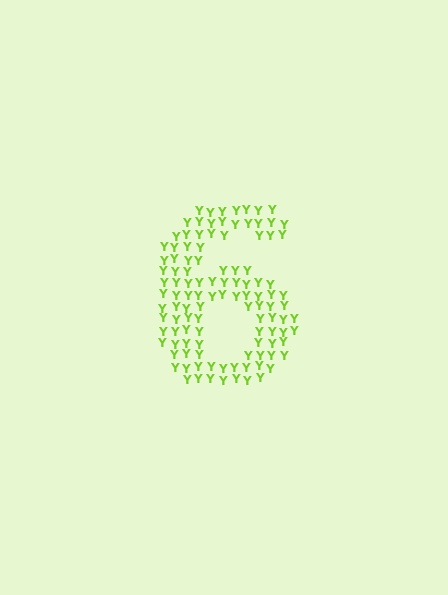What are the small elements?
The small elements are letter Y's.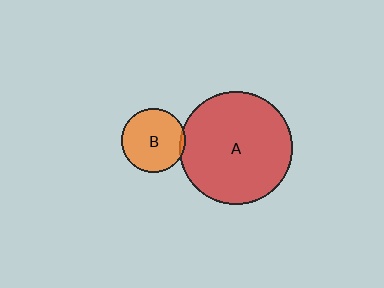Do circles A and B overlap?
Yes.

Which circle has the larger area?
Circle A (red).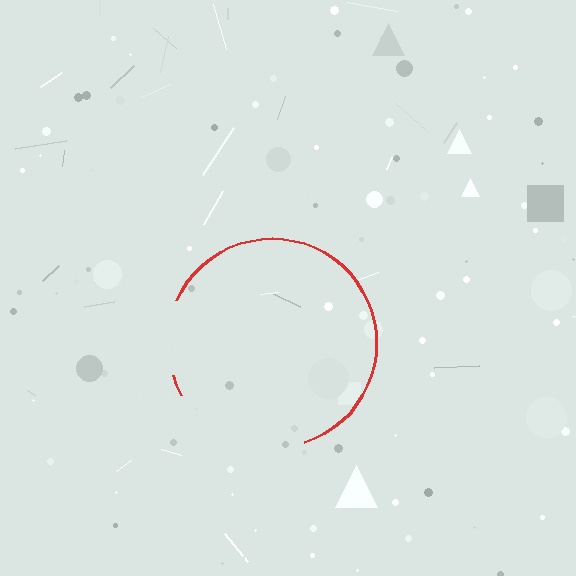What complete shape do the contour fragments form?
The contour fragments form a circle.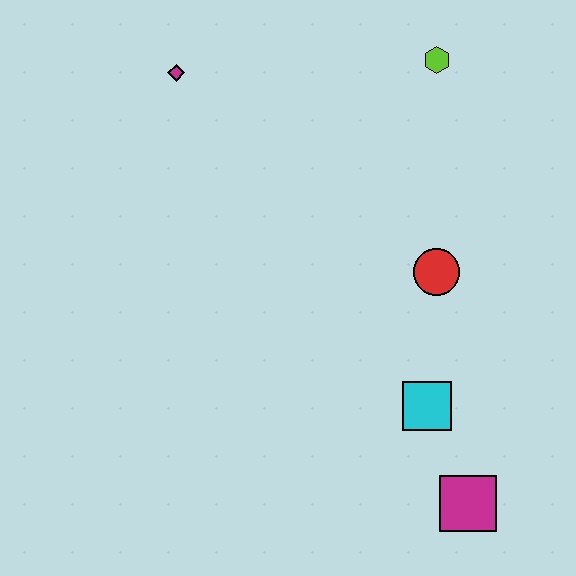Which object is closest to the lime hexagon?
The red circle is closest to the lime hexagon.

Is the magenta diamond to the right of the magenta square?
No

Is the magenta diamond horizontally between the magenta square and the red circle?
No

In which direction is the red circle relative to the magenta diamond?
The red circle is to the right of the magenta diamond.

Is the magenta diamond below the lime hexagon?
Yes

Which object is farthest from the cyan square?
The magenta diamond is farthest from the cyan square.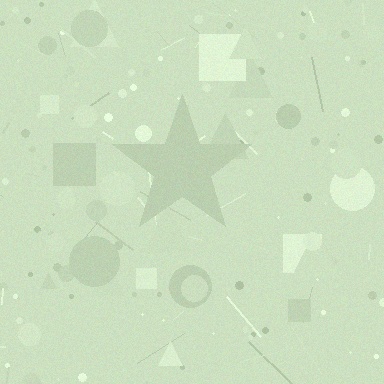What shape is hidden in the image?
A star is hidden in the image.